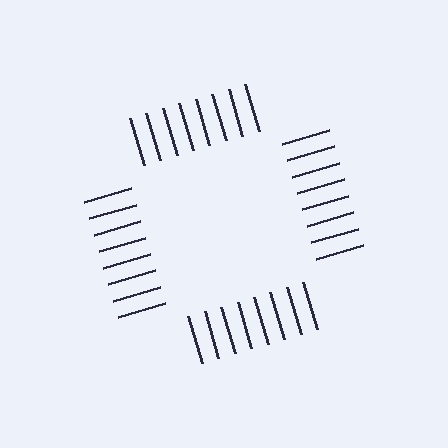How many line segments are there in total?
32 — 8 along each of the 4 edges.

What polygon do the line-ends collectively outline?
An illusory square — the line segments terminate on its edges but no continuous stroke is drawn.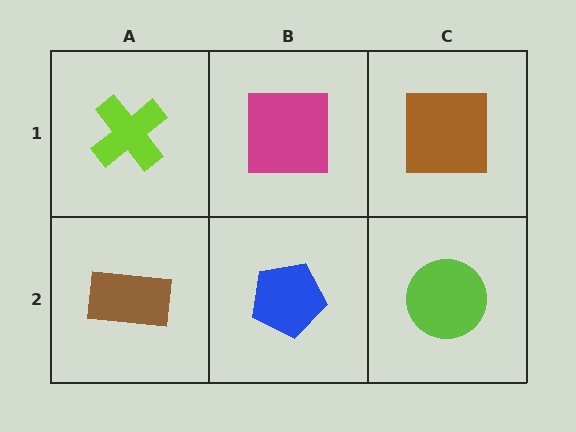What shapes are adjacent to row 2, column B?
A magenta square (row 1, column B), a brown rectangle (row 2, column A), a lime circle (row 2, column C).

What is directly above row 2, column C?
A brown square.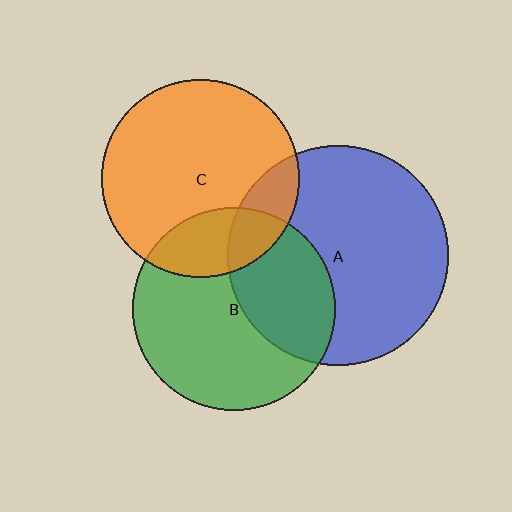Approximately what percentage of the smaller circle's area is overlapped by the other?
Approximately 20%.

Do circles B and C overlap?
Yes.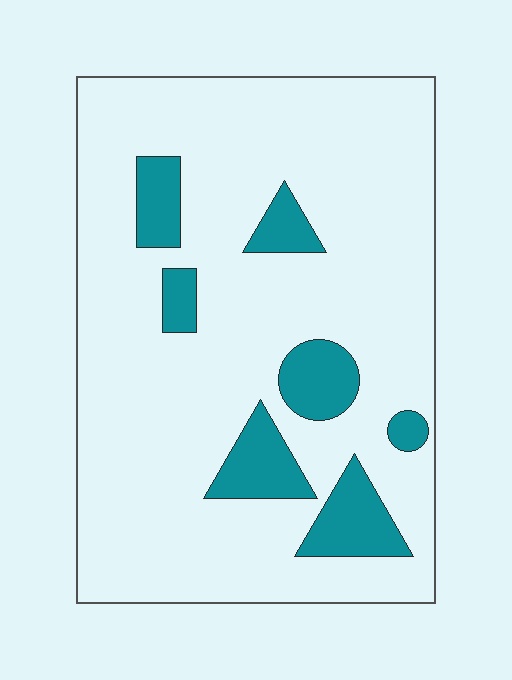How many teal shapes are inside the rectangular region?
7.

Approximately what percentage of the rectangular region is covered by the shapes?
Approximately 15%.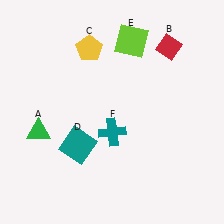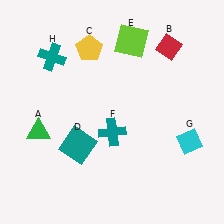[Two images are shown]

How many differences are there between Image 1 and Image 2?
There are 2 differences between the two images.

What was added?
A cyan diamond (G), a teal cross (H) were added in Image 2.